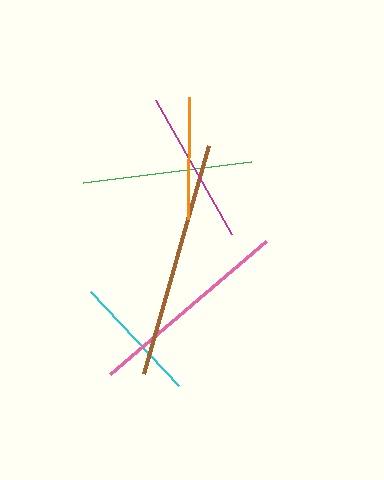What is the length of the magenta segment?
The magenta segment is approximately 154 pixels long.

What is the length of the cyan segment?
The cyan segment is approximately 129 pixels long.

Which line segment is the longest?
The brown line is the longest at approximately 237 pixels.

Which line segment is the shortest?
The orange line is the shortest at approximately 122 pixels.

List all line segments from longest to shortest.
From longest to shortest: brown, pink, green, magenta, cyan, orange.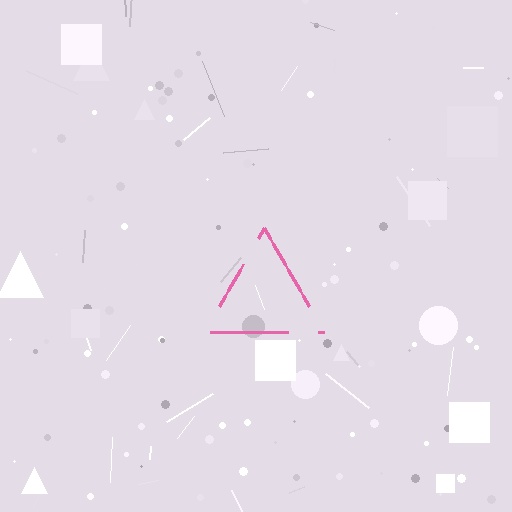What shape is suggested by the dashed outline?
The dashed outline suggests a triangle.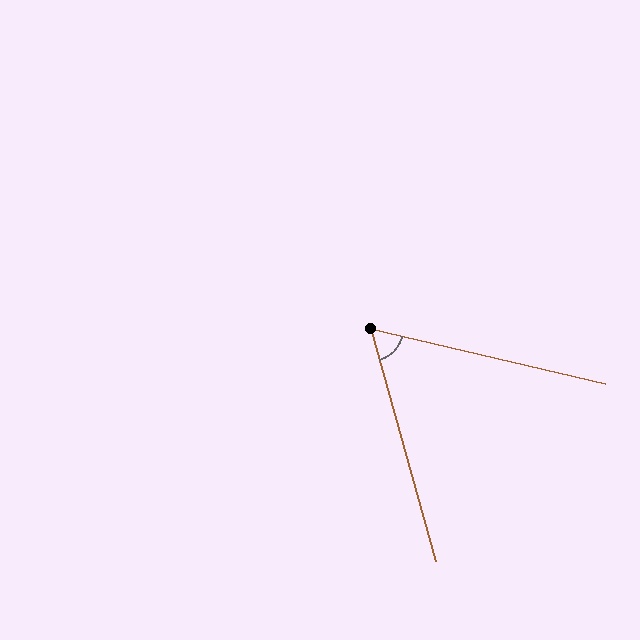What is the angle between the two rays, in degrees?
Approximately 61 degrees.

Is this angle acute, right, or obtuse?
It is acute.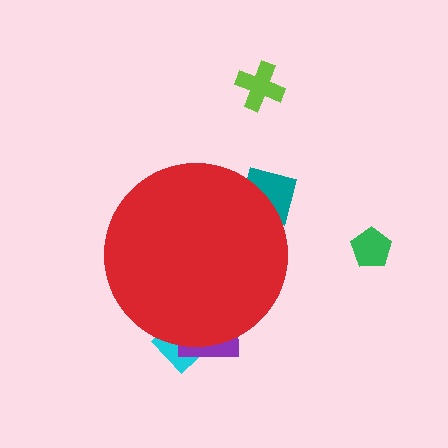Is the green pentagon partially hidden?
No, the green pentagon is fully visible.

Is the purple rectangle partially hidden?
Yes, the purple rectangle is partially hidden behind the red circle.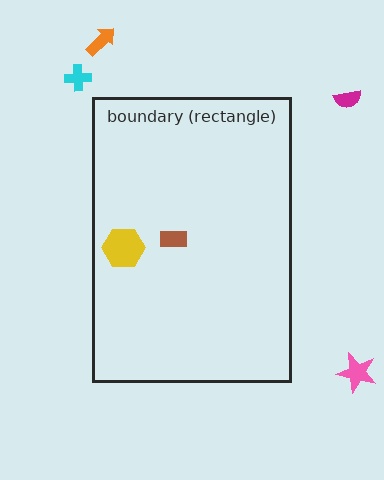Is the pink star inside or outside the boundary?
Outside.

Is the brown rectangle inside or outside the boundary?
Inside.